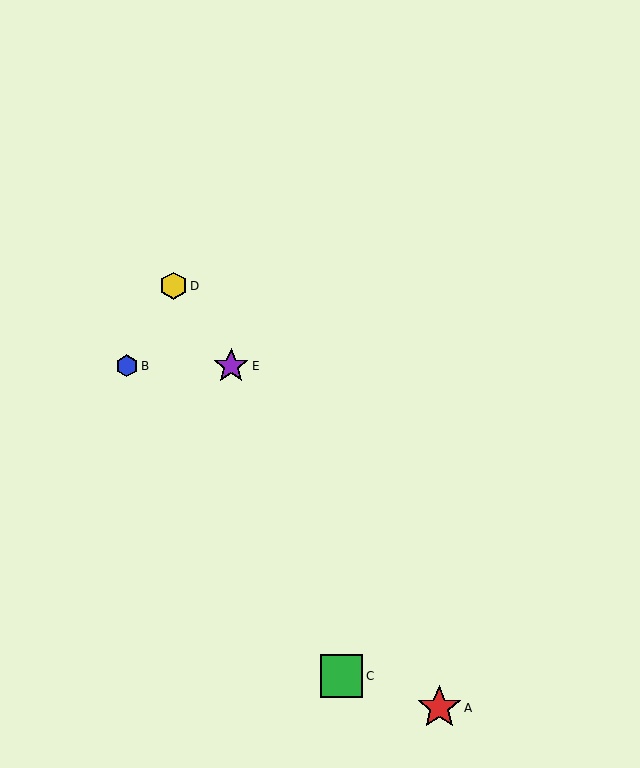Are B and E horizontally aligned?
Yes, both are at y≈366.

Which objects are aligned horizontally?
Objects B, E are aligned horizontally.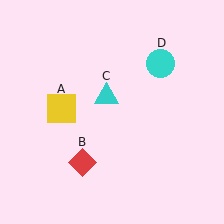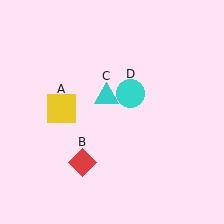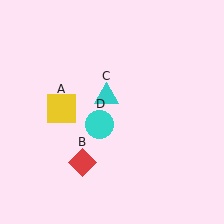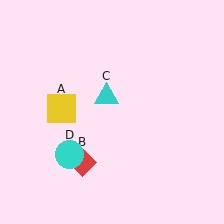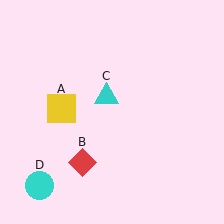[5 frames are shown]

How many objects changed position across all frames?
1 object changed position: cyan circle (object D).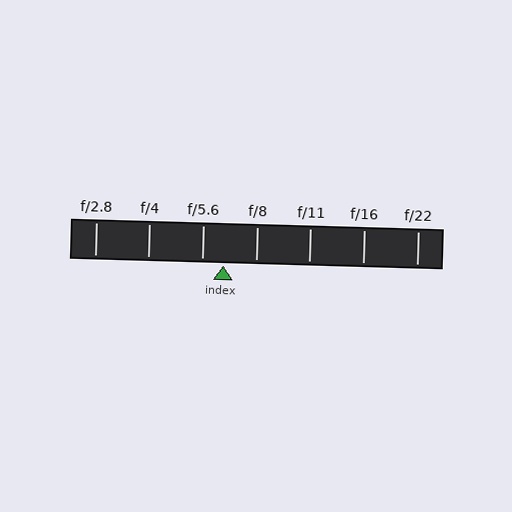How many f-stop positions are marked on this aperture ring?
There are 7 f-stop positions marked.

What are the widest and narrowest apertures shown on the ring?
The widest aperture shown is f/2.8 and the narrowest is f/22.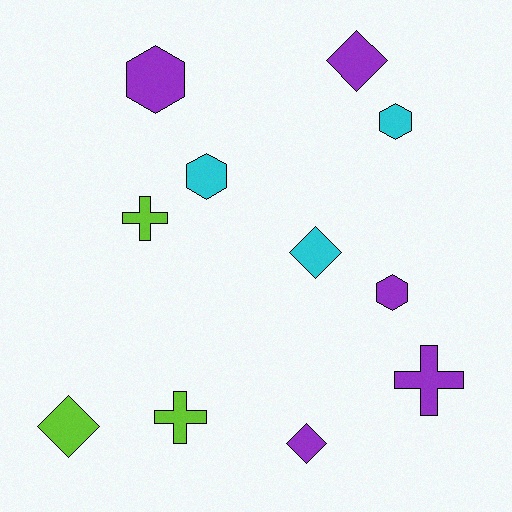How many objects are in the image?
There are 11 objects.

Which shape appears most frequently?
Hexagon, with 4 objects.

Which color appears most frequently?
Purple, with 5 objects.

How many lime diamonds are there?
There is 1 lime diamond.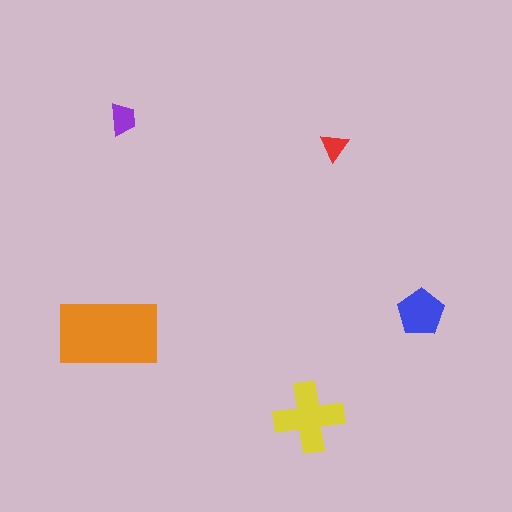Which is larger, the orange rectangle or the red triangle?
The orange rectangle.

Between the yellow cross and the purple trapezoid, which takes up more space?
The yellow cross.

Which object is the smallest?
The red triangle.